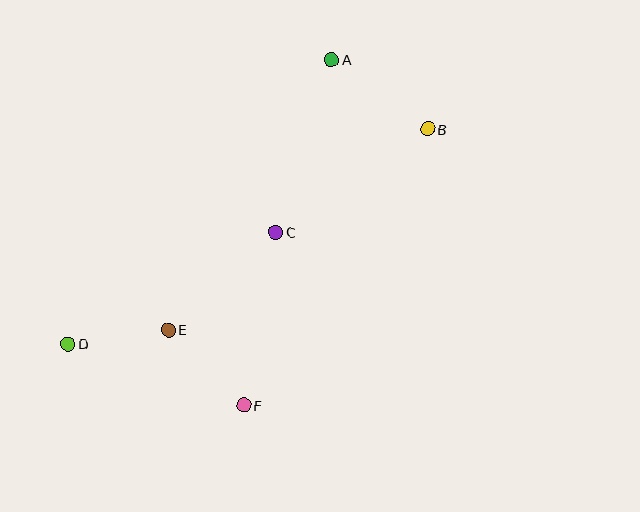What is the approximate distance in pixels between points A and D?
The distance between A and D is approximately 388 pixels.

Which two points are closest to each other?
Points D and E are closest to each other.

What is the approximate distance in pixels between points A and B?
The distance between A and B is approximately 118 pixels.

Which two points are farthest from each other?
Points B and D are farthest from each other.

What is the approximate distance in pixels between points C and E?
The distance between C and E is approximately 145 pixels.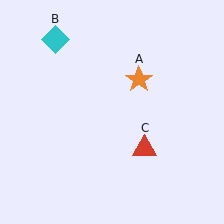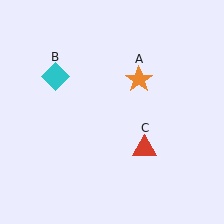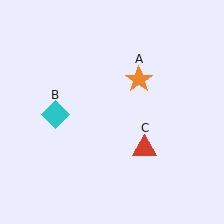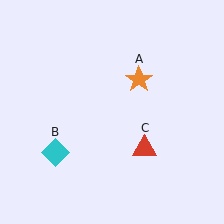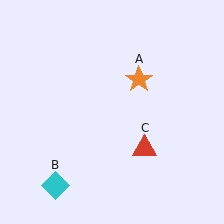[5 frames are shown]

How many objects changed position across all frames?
1 object changed position: cyan diamond (object B).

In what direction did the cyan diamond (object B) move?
The cyan diamond (object B) moved down.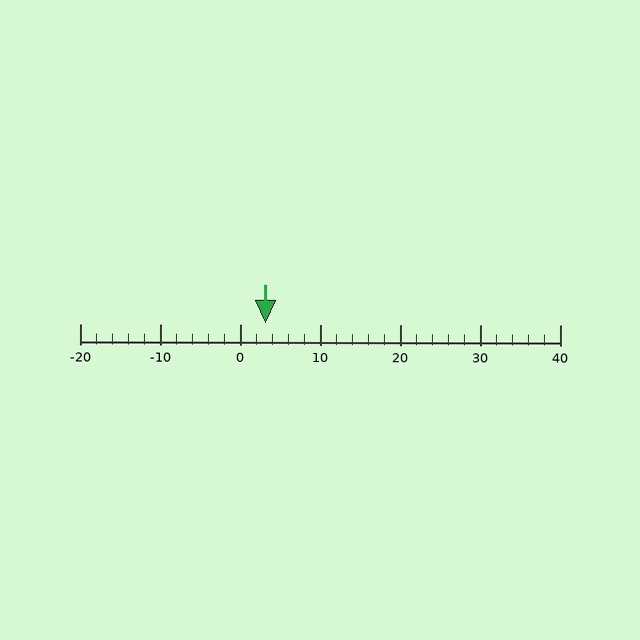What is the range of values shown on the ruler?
The ruler shows values from -20 to 40.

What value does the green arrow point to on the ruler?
The green arrow points to approximately 3.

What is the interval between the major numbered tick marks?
The major tick marks are spaced 10 units apart.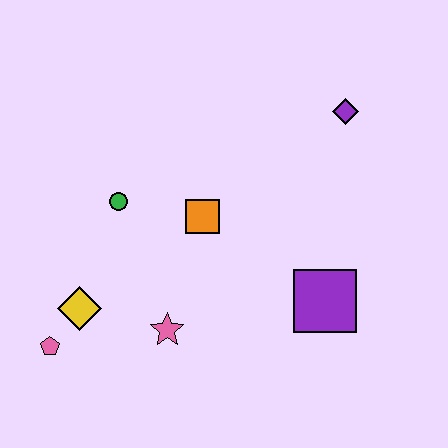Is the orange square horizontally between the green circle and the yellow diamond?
No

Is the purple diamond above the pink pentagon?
Yes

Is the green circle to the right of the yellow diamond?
Yes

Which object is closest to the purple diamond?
The orange square is closest to the purple diamond.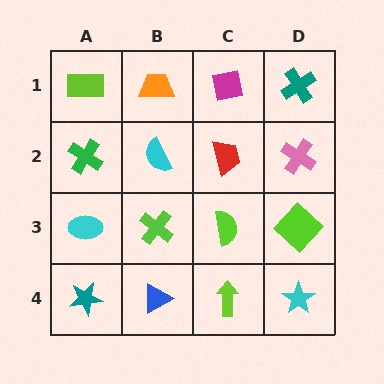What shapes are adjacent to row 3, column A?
A green cross (row 2, column A), a teal star (row 4, column A), a lime cross (row 3, column B).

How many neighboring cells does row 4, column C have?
3.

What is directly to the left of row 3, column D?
A lime semicircle.